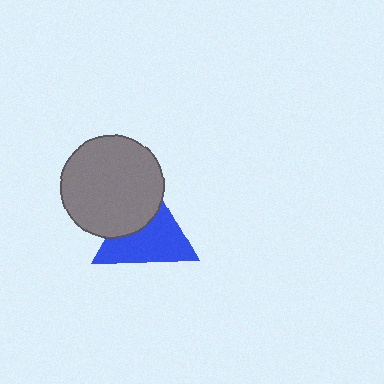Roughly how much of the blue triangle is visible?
About half of it is visible (roughly 63%).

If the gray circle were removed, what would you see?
You would see the complete blue triangle.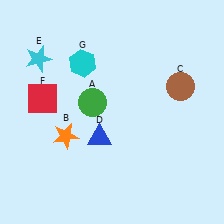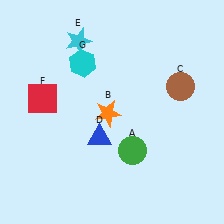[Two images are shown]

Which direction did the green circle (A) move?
The green circle (A) moved down.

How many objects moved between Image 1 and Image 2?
3 objects moved between the two images.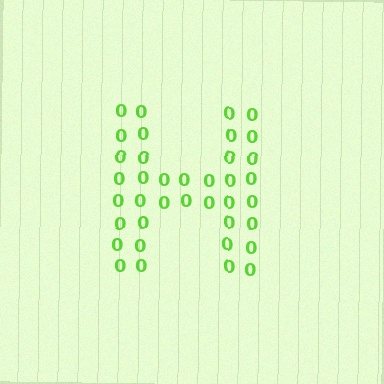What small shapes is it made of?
It is made of small digit 0's.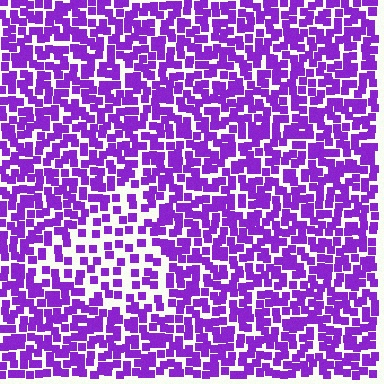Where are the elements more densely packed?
The elements are more densely packed outside the triangle boundary.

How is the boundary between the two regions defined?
The boundary is defined by a change in element density (approximately 2.1x ratio). All elements are the same color, size, and shape.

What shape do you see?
I see a triangle.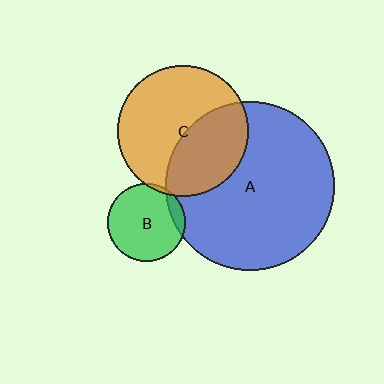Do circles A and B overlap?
Yes.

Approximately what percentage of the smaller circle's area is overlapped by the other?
Approximately 10%.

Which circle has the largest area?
Circle A (blue).